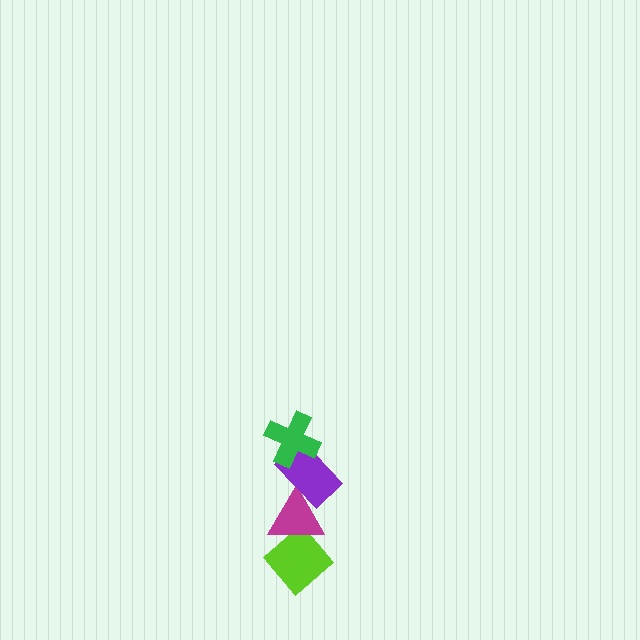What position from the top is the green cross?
The green cross is 1st from the top.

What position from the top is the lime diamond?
The lime diamond is 4th from the top.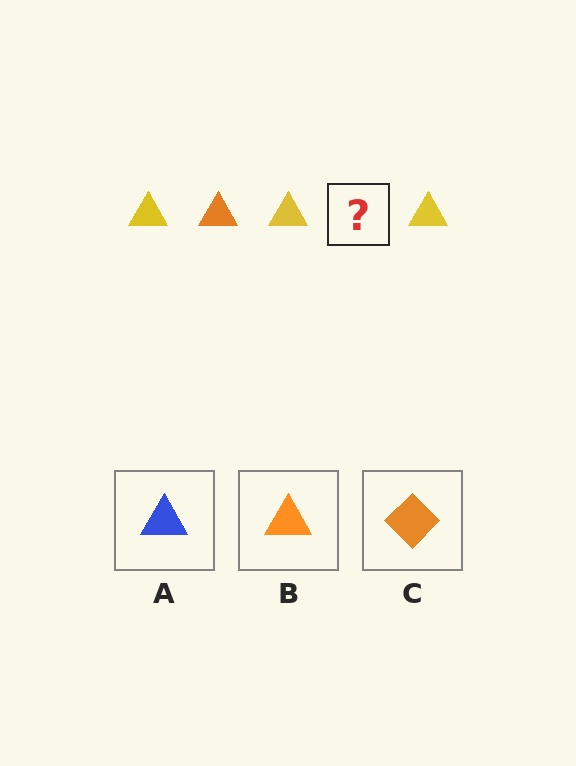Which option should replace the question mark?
Option B.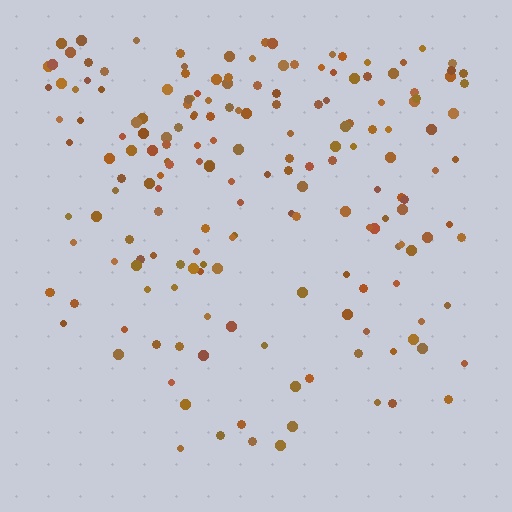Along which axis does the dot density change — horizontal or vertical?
Vertical.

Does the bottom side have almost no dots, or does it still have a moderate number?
Still a moderate number, just noticeably fewer than the top.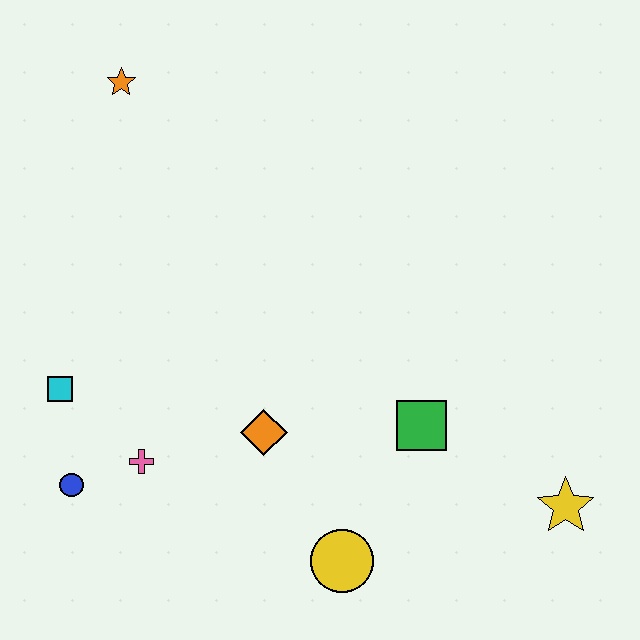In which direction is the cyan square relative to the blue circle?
The cyan square is above the blue circle.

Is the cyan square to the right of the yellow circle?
No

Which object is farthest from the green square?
The orange star is farthest from the green square.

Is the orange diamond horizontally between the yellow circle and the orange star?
Yes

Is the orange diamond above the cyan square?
No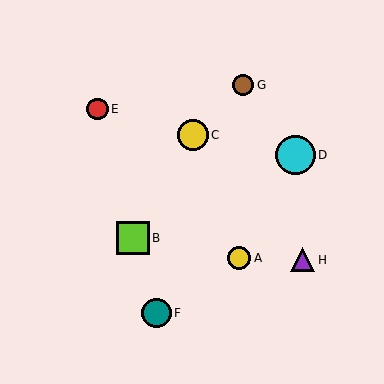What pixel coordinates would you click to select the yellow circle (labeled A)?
Click at (239, 258) to select the yellow circle A.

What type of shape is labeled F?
Shape F is a teal circle.